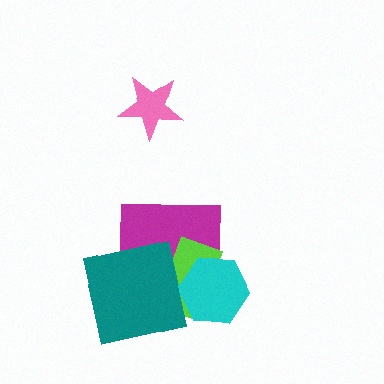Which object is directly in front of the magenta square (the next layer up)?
The lime rectangle is directly in front of the magenta square.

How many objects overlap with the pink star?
0 objects overlap with the pink star.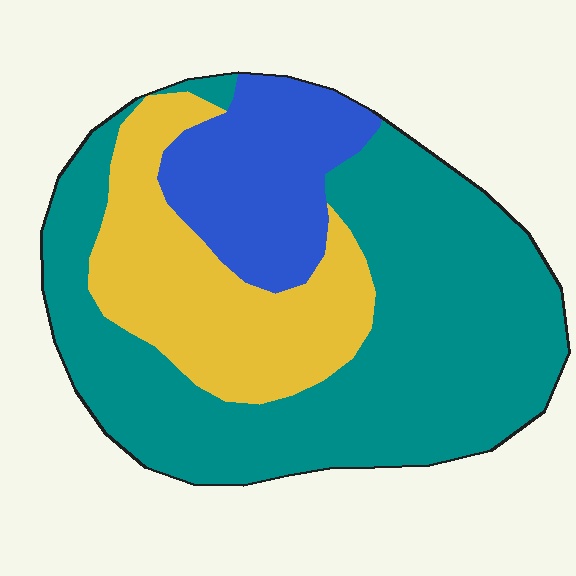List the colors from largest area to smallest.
From largest to smallest: teal, yellow, blue.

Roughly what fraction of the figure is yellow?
Yellow covers 25% of the figure.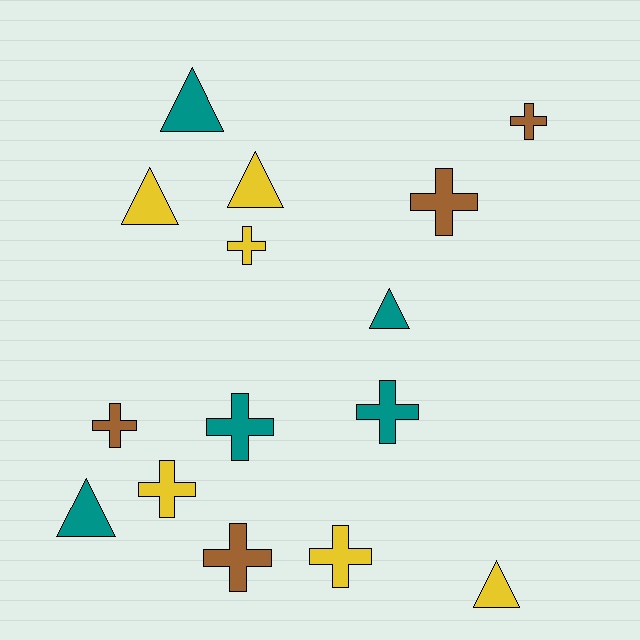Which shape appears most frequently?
Cross, with 9 objects.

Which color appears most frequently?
Yellow, with 6 objects.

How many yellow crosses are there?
There are 3 yellow crosses.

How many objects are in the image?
There are 15 objects.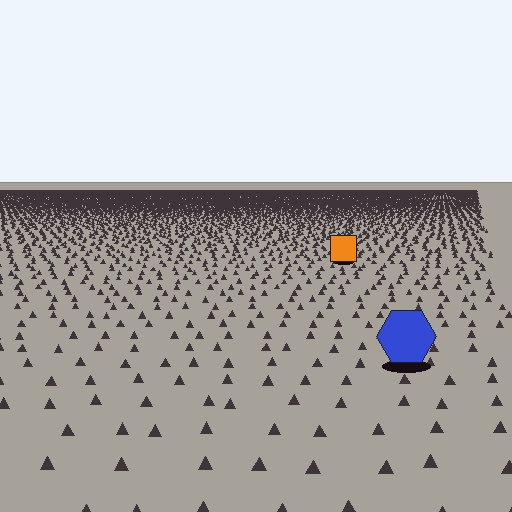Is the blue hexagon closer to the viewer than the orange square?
Yes. The blue hexagon is closer — you can tell from the texture gradient: the ground texture is coarser near it.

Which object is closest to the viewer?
The blue hexagon is closest. The texture marks near it are larger and more spread out.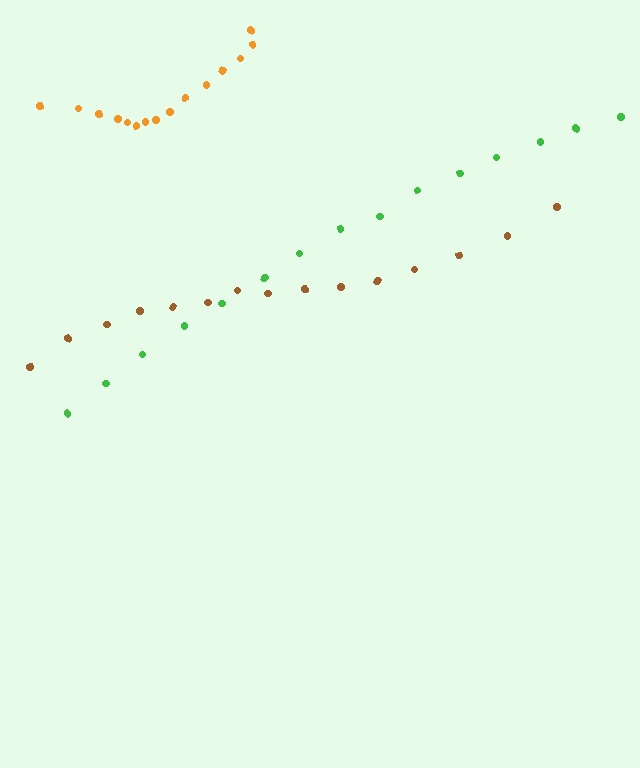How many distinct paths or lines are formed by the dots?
There are 3 distinct paths.